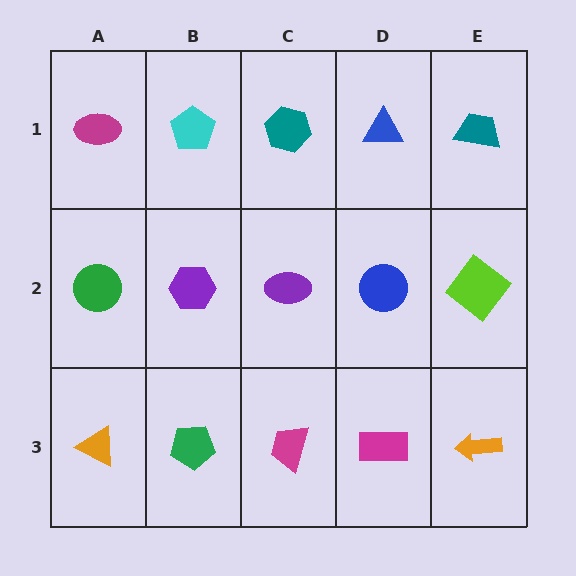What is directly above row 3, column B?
A purple hexagon.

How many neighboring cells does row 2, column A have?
3.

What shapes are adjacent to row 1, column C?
A purple ellipse (row 2, column C), a cyan pentagon (row 1, column B), a blue triangle (row 1, column D).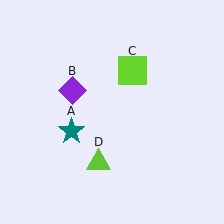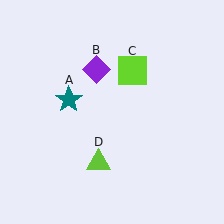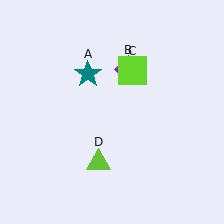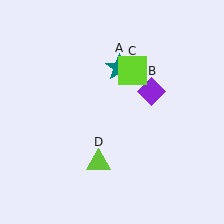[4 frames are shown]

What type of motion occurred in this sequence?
The teal star (object A), purple diamond (object B) rotated clockwise around the center of the scene.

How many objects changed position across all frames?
2 objects changed position: teal star (object A), purple diamond (object B).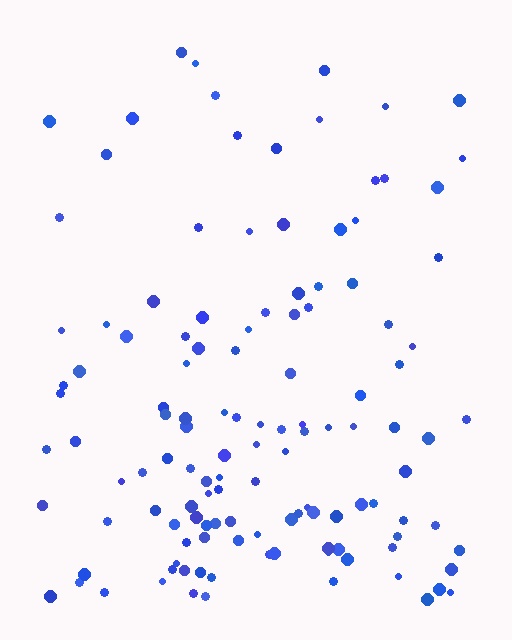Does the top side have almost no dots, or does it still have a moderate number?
Still a moderate number, just noticeably fewer than the bottom.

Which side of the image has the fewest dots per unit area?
The top.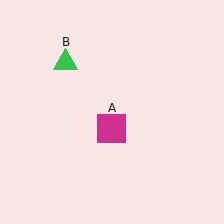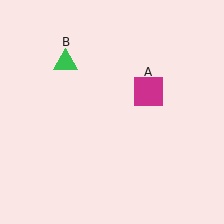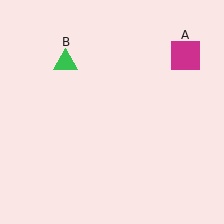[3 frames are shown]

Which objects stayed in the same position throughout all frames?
Green triangle (object B) remained stationary.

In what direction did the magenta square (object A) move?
The magenta square (object A) moved up and to the right.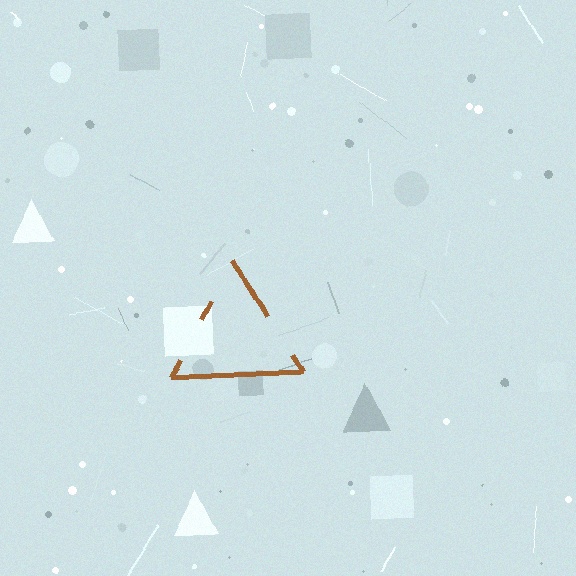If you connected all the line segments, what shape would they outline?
They would outline a triangle.